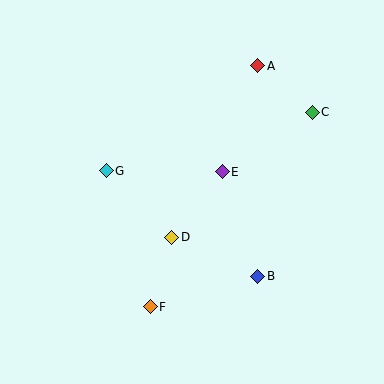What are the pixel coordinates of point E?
Point E is at (222, 172).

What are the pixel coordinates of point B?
Point B is at (258, 276).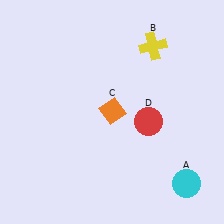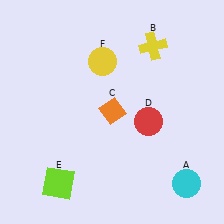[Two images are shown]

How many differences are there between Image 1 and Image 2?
There are 2 differences between the two images.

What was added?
A lime square (E), a yellow circle (F) were added in Image 2.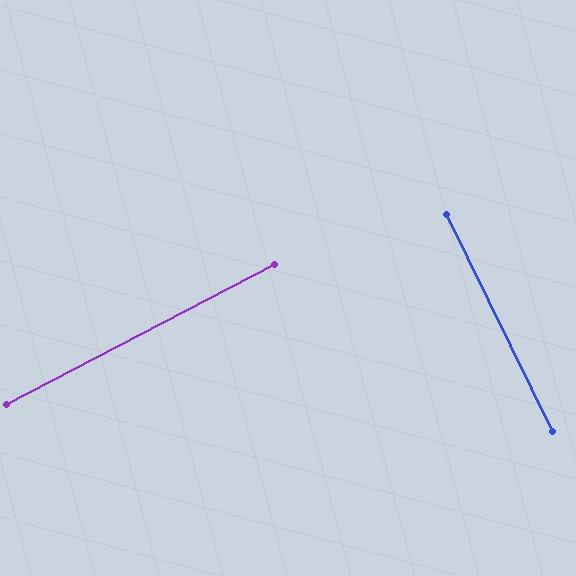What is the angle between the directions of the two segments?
Approximately 88 degrees.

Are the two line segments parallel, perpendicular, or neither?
Perpendicular — they meet at approximately 88°.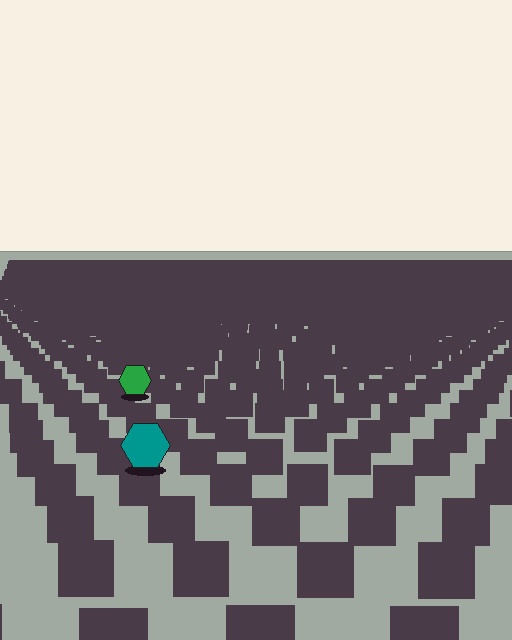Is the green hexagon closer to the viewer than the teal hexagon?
No. The teal hexagon is closer — you can tell from the texture gradient: the ground texture is coarser near it.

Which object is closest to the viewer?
The teal hexagon is closest. The texture marks near it are larger and more spread out.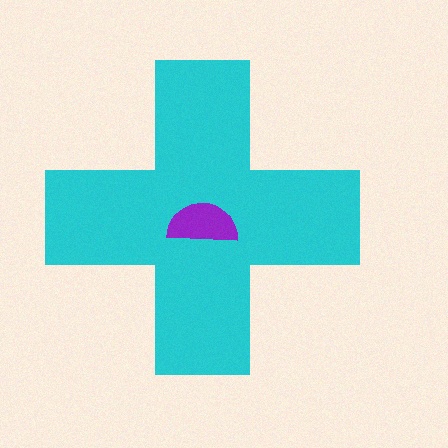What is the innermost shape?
The purple semicircle.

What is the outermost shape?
The cyan cross.